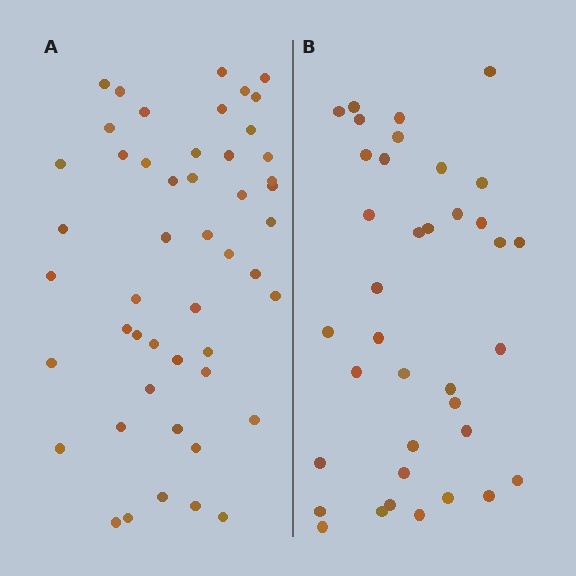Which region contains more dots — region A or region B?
Region A (the left region) has more dots.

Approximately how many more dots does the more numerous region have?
Region A has roughly 12 or so more dots than region B.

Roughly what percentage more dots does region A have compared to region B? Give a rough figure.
About 30% more.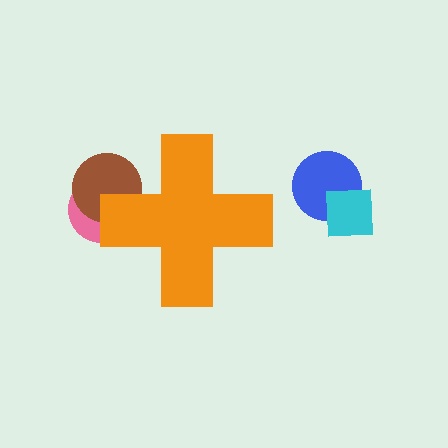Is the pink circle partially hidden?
Yes, the pink circle is partially hidden behind the orange cross.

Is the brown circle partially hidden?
Yes, the brown circle is partially hidden behind the orange cross.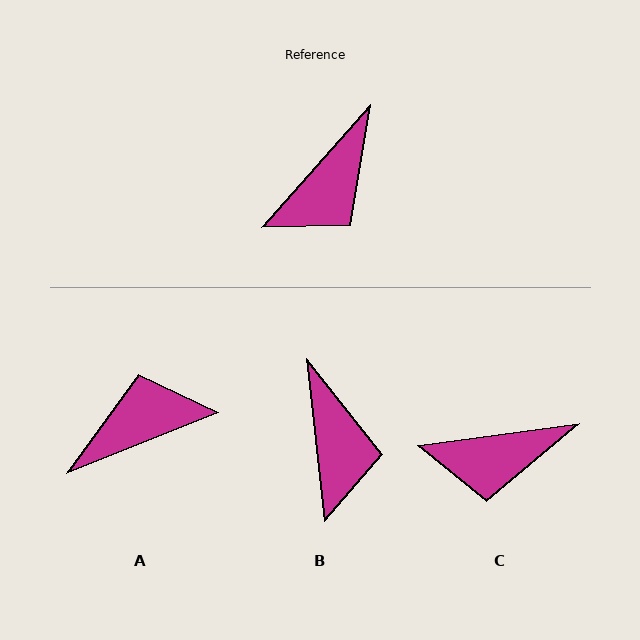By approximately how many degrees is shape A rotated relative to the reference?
Approximately 153 degrees counter-clockwise.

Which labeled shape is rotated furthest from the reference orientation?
A, about 153 degrees away.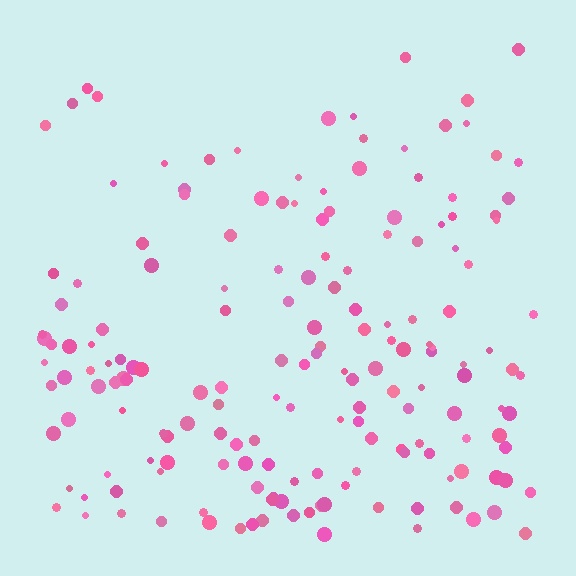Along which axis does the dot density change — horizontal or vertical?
Vertical.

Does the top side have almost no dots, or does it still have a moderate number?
Still a moderate number, just noticeably fewer than the bottom.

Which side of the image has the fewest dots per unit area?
The top.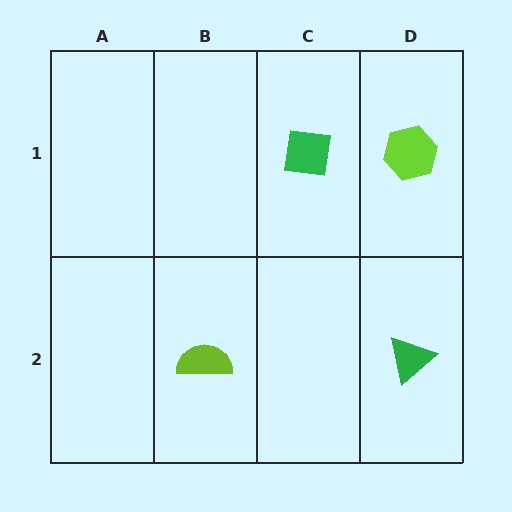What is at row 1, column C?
A green square.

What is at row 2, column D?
A green triangle.